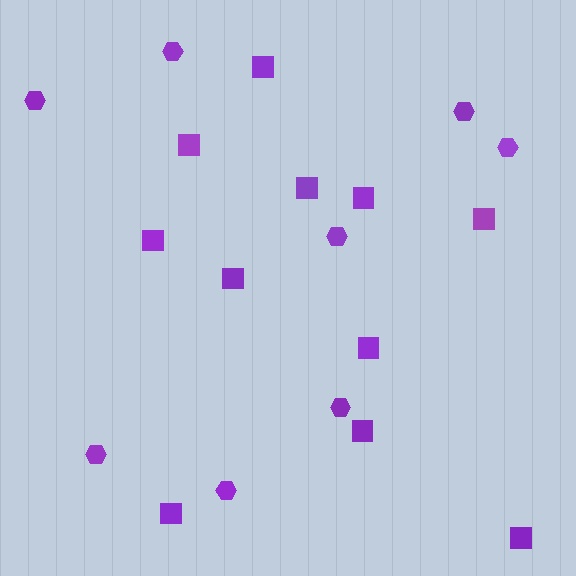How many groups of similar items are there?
There are 2 groups: one group of hexagons (8) and one group of squares (11).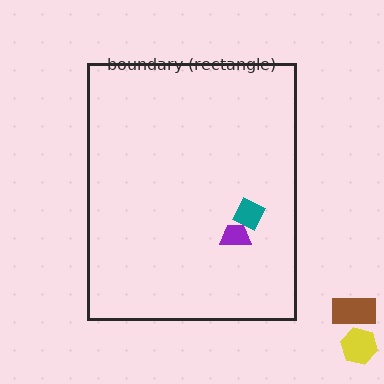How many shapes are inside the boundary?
2 inside, 2 outside.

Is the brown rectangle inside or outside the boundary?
Outside.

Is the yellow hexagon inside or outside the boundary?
Outside.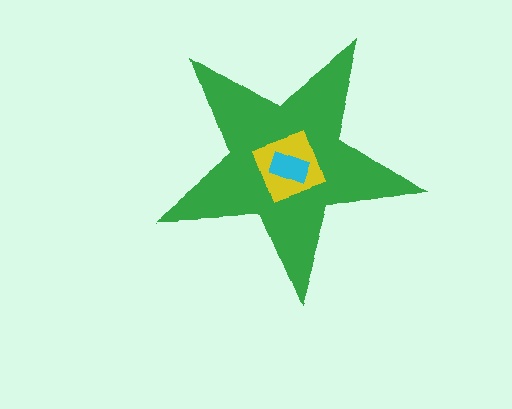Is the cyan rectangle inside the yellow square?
Yes.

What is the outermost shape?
The green star.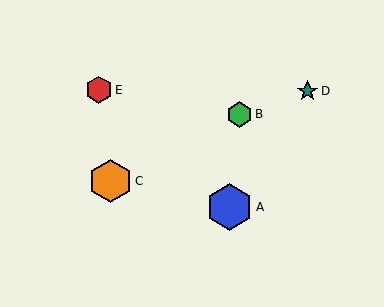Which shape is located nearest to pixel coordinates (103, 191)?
The orange hexagon (labeled C) at (111, 181) is nearest to that location.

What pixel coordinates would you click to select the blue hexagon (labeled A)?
Click at (230, 207) to select the blue hexagon A.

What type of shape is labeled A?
Shape A is a blue hexagon.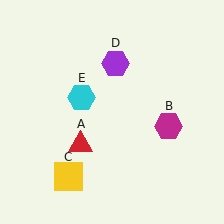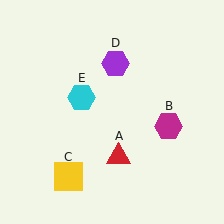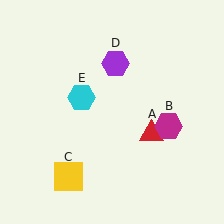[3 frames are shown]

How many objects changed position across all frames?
1 object changed position: red triangle (object A).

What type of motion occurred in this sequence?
The red triangle (object A) rotated counterclockwise around the center of the scene.